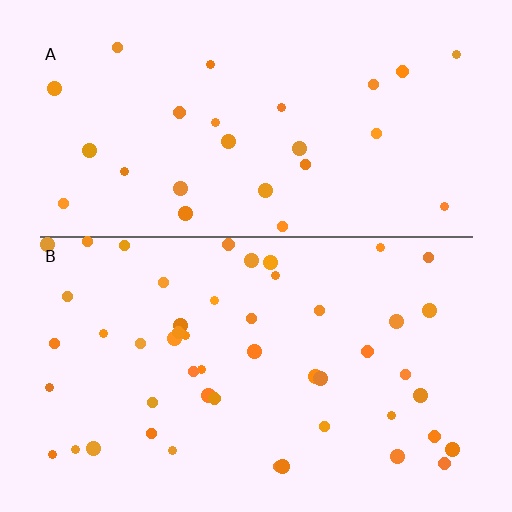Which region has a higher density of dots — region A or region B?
B (the bottom).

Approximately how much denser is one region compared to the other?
Approximately 1.9× — region B over region A.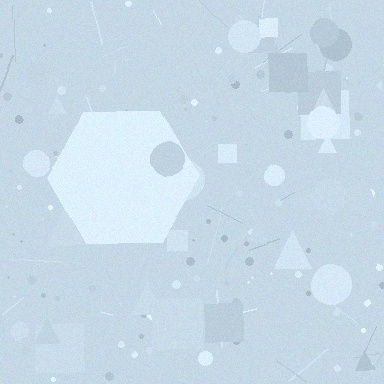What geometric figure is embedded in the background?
A hexagon is embedded in the background.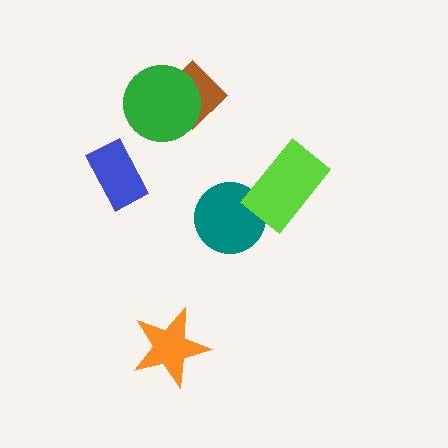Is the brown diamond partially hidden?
Yes, it is partially covered by another shape.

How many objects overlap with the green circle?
1 object overlaps with the green circle.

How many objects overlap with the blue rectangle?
0 objects overlap with the blue rectangle.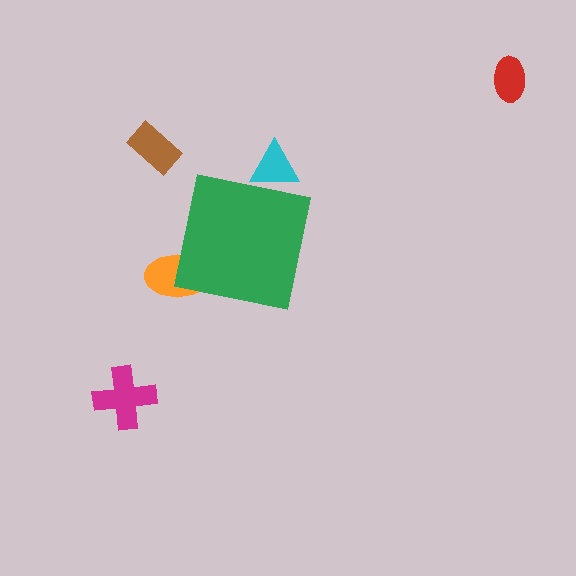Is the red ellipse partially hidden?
No, the red ellipse is fully visible.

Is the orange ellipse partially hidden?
Yes, the orange ellipse is partially hidden behind the green square.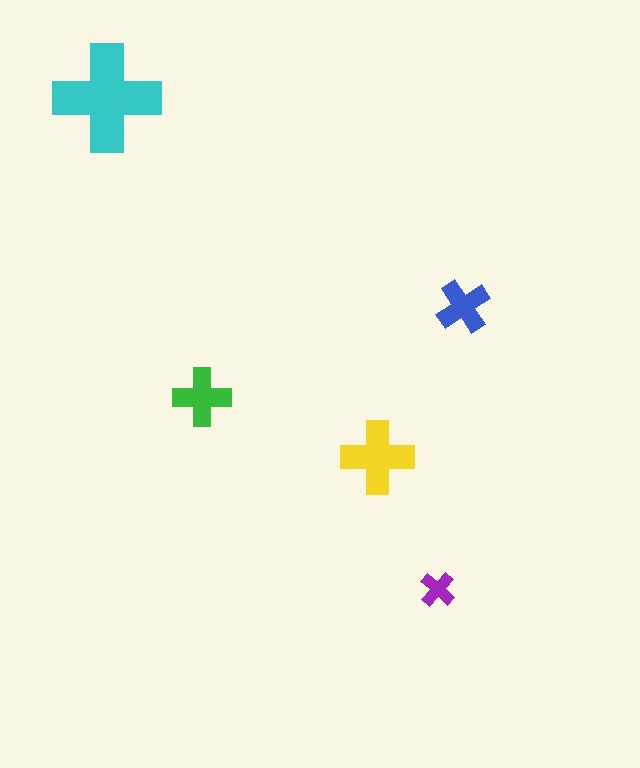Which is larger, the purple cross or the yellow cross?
The yellow one.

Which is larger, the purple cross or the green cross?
The green one.